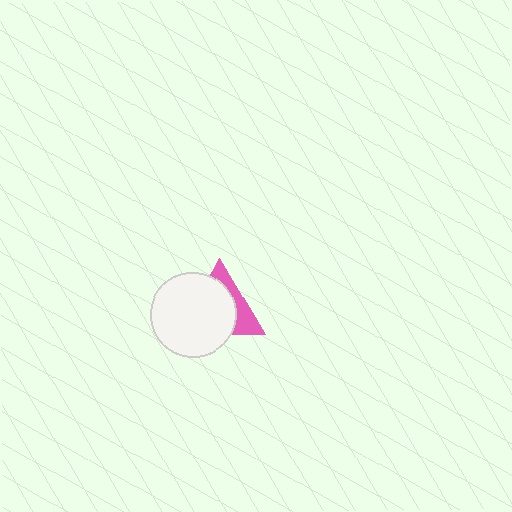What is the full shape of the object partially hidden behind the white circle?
The partially hidden object is a pink triangle.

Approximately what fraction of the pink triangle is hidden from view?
Roughly 66% of the pink triangle is hidden behind the white circle.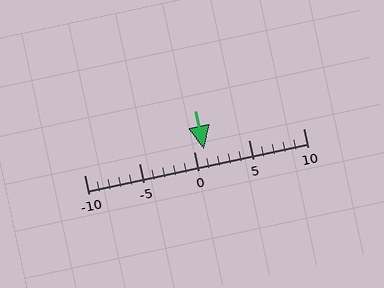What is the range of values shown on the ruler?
The ruler shows values from -10 to 10.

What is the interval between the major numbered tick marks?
The major tick marks are spaced 5 units apart.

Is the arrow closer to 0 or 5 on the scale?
The arrow is closer to 0.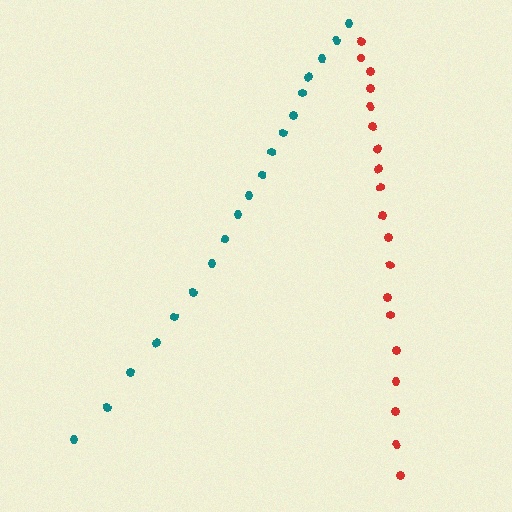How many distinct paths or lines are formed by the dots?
There are 2 distinct paths.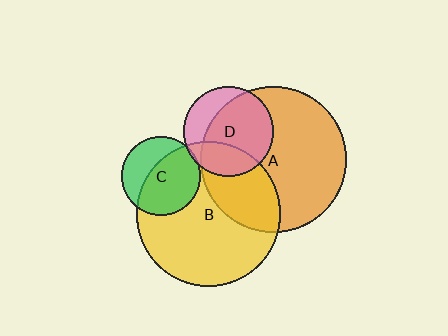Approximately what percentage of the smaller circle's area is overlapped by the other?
Approximately 25%.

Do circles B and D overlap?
Yes.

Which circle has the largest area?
Circle A (orange).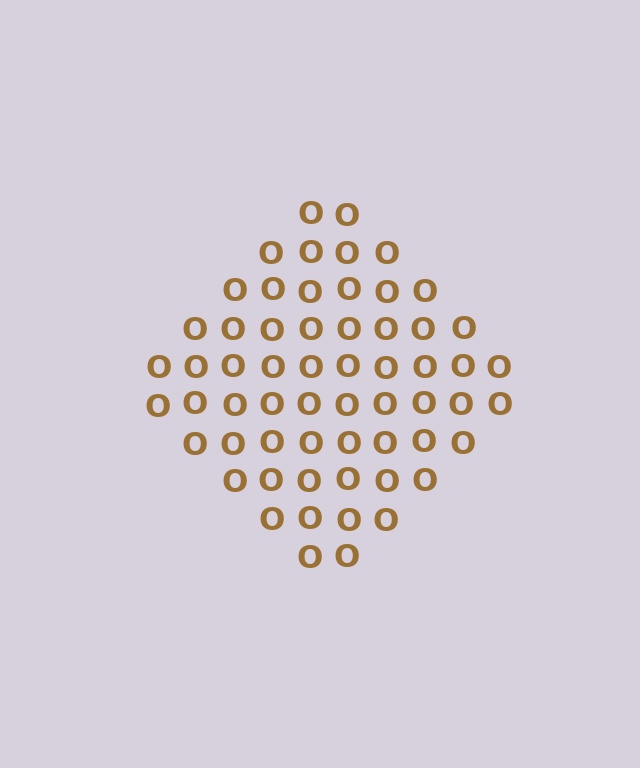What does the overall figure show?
The overall figure shows a diamond.